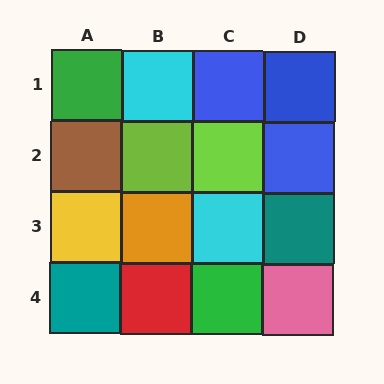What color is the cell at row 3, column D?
Teal.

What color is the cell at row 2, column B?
Lime.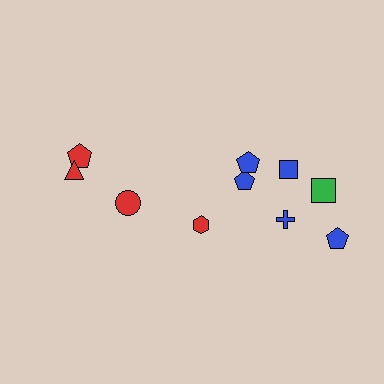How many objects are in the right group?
There are 6 objects.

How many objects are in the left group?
There are 4 objects.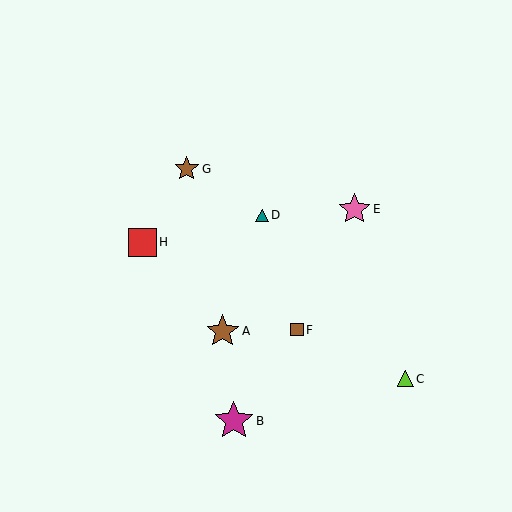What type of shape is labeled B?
Shape B is a magenta star.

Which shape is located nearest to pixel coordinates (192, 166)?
The brown star (labeled G) at (187, 169) is nearest to that location.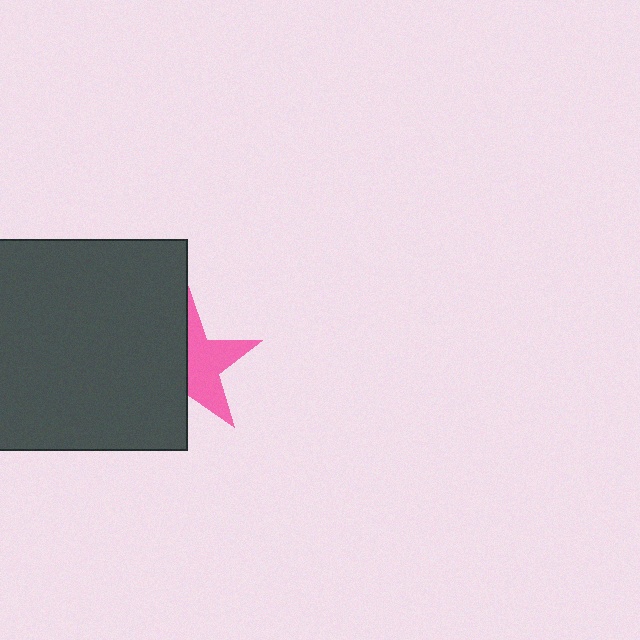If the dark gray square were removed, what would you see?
You would see the complete pink star.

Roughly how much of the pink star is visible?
About half of it is visible (roughly 51%).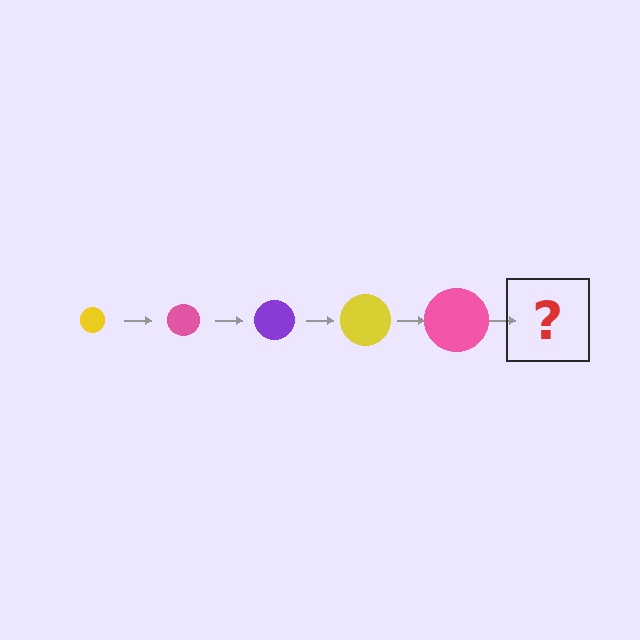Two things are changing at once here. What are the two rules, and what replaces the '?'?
The two rules are that the circle grows larger each step and the color cycles through yellow, pink, and purple. The '?' should be a purple circle, larger than the previous one.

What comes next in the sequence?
The next element should be a purple circle, larger than the previous one.